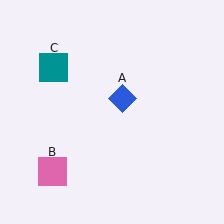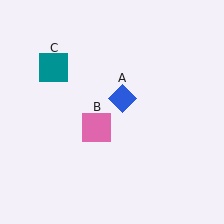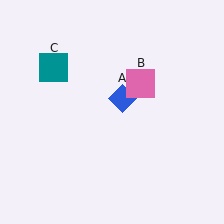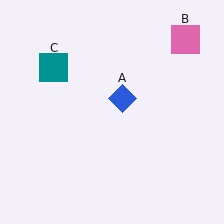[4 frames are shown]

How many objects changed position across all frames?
1 object changed position: pink square (object B).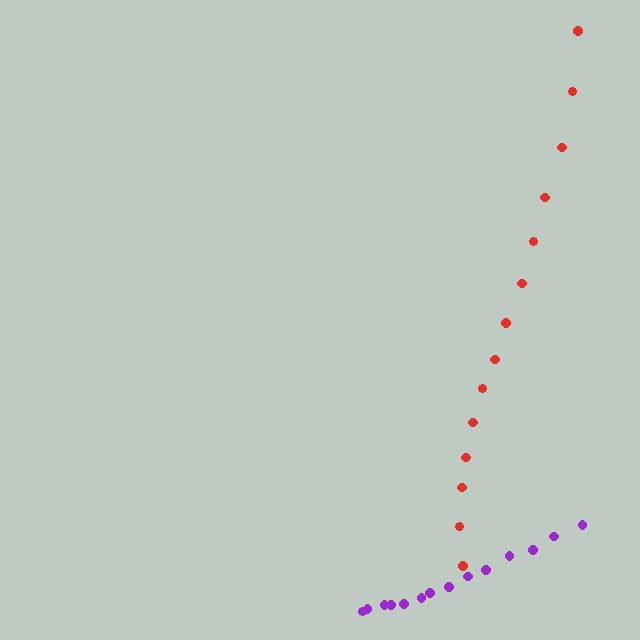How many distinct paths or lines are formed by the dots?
There are 2 distinct paths.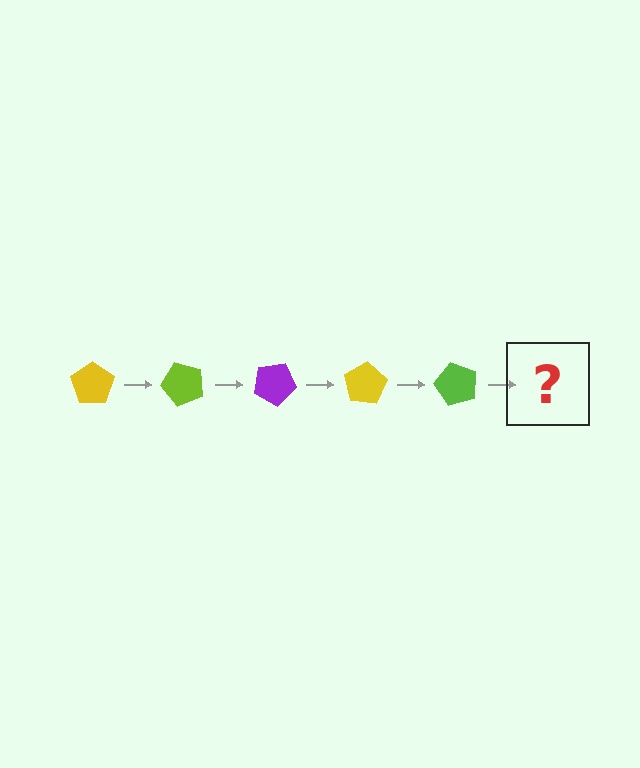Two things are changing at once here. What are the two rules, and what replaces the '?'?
The two rules are that it rotates 50 degrees each step and the color cycles through yellow, lime, and purple. The '?' should be a purple pentagon, rotated 250 degrees from the start.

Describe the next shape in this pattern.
It should be a purple pentagon, rotated 250 degrees from the start.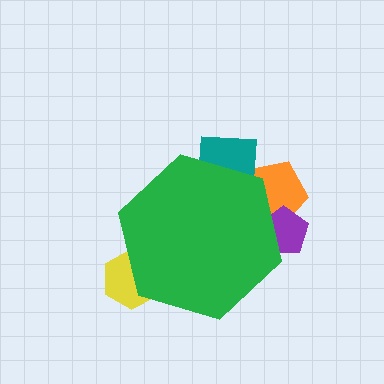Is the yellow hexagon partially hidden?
Yes, the yellow hexagon is partially hidden behind the green hexagon.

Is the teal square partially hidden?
Yes, the teal square is partially hidden behind the green hexagon.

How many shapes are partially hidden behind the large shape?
4 shapes are partially hidden.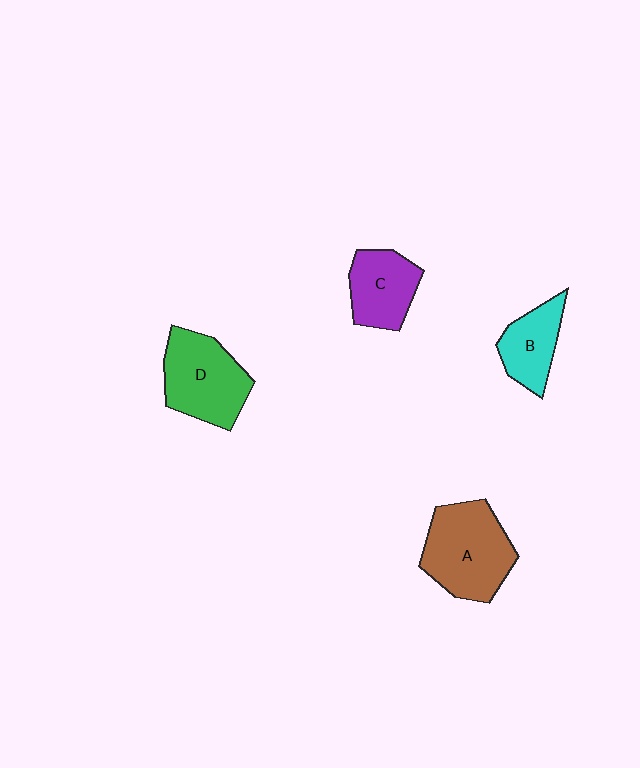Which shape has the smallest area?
Shape B (cyan).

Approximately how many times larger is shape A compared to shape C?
Approximately 1.5 times.